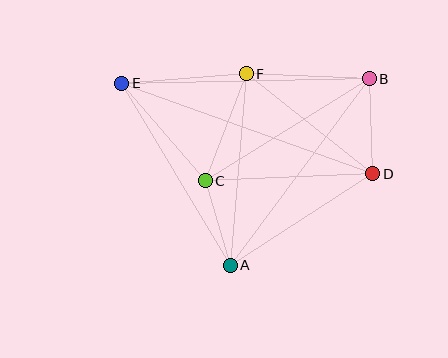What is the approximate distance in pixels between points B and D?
The distance between B and D is approximately 95 pixels.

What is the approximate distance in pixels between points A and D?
The distance between A and D is approximately 169 pixels.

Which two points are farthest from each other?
Points D and E are farthest from each other.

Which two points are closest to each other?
Points A and C are closest to each other.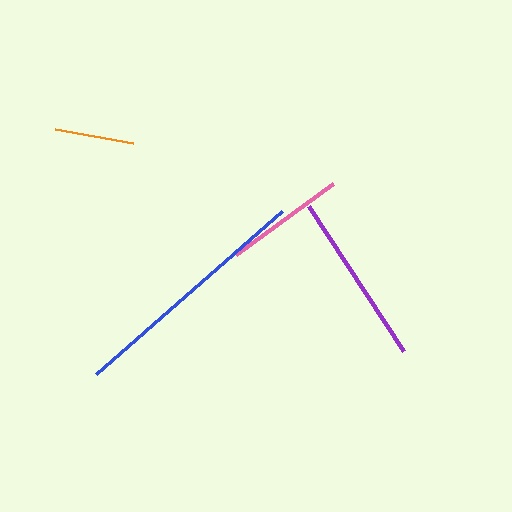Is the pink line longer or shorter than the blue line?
The blue line is longer than the pink line.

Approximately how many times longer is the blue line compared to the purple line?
The blue line is approximately 1.4 times the length of the purple line.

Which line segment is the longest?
The blue line is the longest at approximately 247 pixels.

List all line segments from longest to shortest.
From longest to shortest: blue, purple, pink, orange.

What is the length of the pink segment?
The pink segment is approximately 121 pixels long.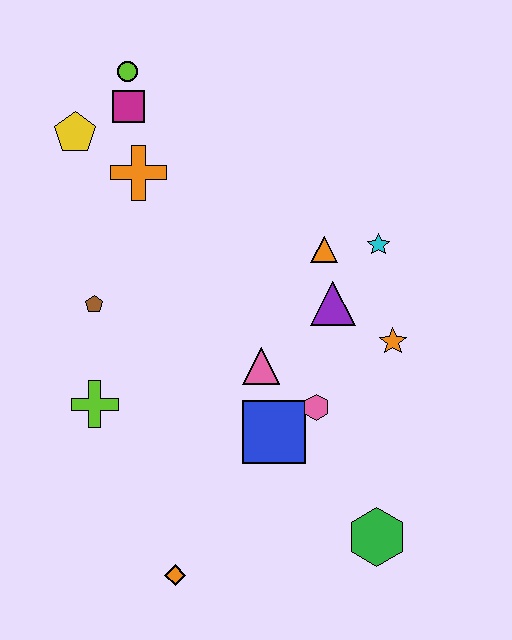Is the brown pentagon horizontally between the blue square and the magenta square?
No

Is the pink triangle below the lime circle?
Yes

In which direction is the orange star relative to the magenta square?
The orange star is to the right of the magenta square.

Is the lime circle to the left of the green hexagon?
Yes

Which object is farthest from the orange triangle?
The orange diamond is farthest from the orange triangle.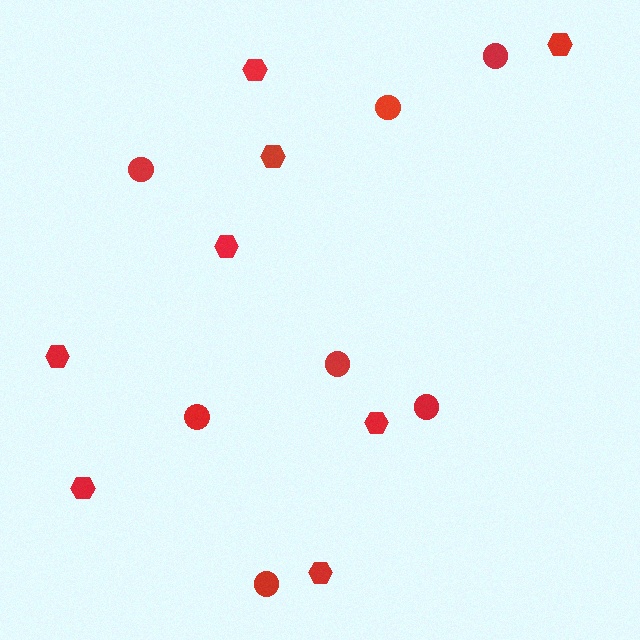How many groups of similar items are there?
There are 2 groups: one group of circles (7) and one group of hexagons (8).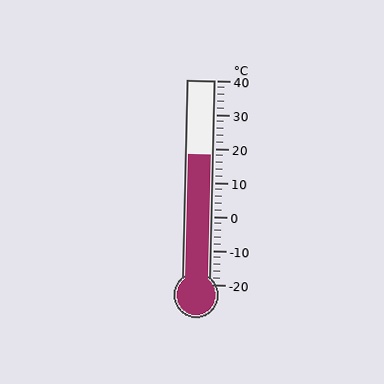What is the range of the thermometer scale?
The thermometer scale ranges from -20°C to 40°C.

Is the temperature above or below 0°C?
The temperature is above 0°C.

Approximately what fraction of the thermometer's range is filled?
The thermometer is filled to approximately 65% of its range.